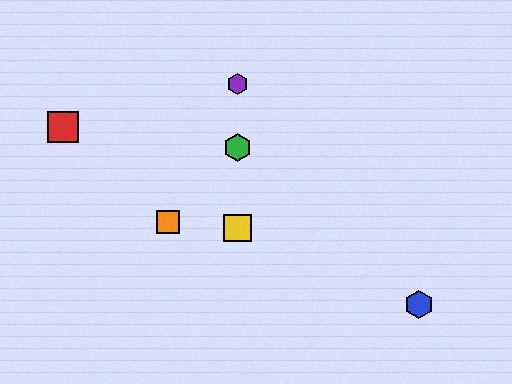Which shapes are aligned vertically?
The green hexagon, the yellow square, the purple hexagon are aligned vertically.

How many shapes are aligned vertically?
3 shapes (the green hexagon, the yellow square, the purple hexagon) are aligned vertically.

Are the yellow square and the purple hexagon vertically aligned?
Yes, both are at x≈238.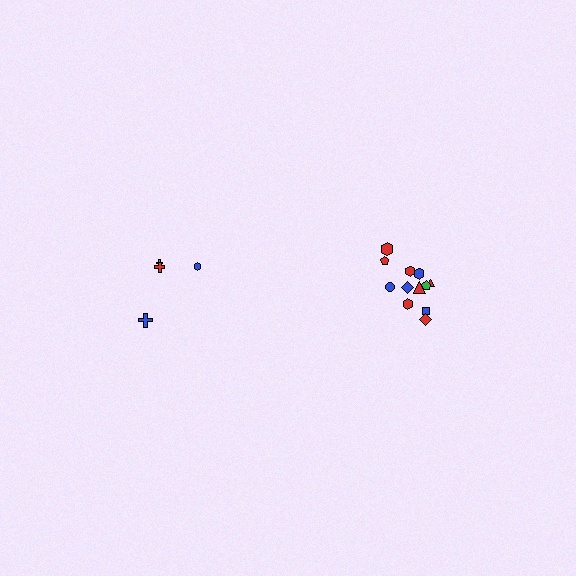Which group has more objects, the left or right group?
The right group.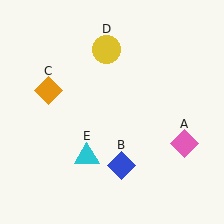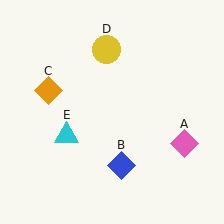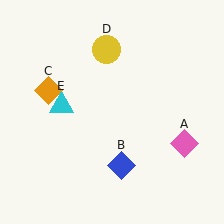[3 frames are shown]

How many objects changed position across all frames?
1 object changed position: cyan triangle (object E).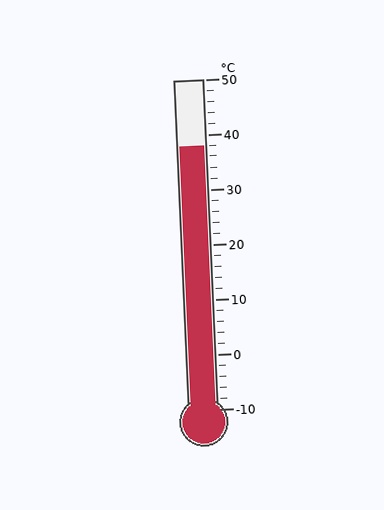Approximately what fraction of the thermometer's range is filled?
The thermometer is filled to approximately 80% of its range.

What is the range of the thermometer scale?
The thermometer scale ranges from -10°C to 50°C.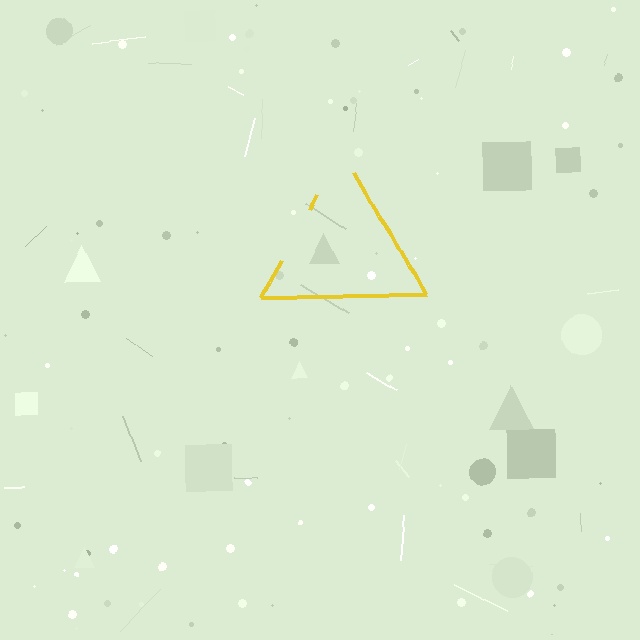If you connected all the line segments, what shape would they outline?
They would outline a triangle.